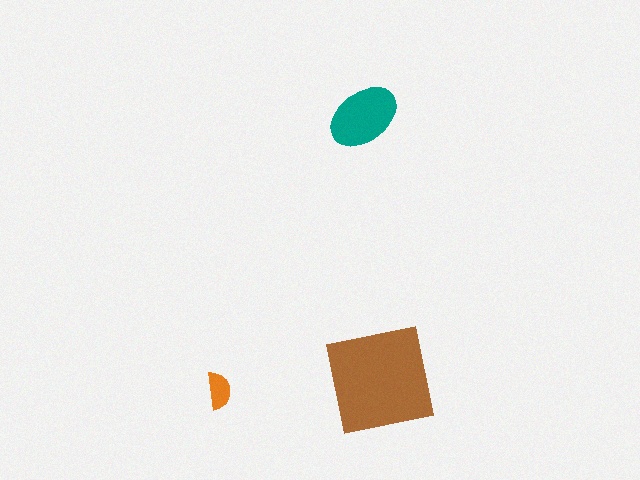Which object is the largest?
The brown square.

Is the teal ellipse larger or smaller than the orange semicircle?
Larger.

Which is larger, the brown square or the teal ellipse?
The brown square.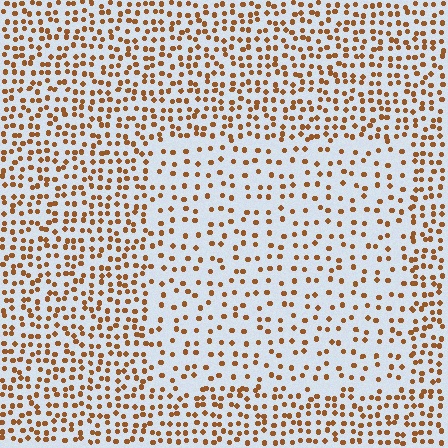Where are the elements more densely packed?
The elements are more densely packed outside the rectangle boundary.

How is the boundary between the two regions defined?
The boundary is defined by a change in element density (approximately 1.9x ratio). All elements are the same color, size, and shape.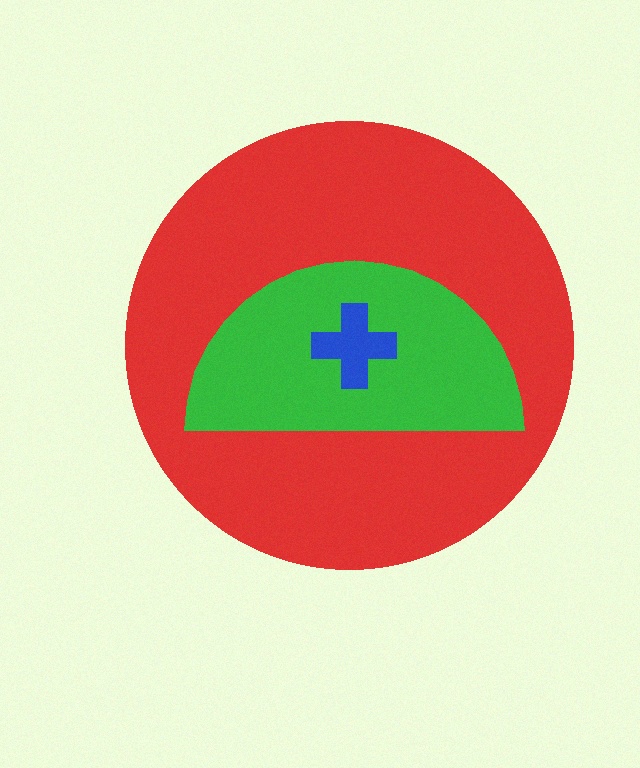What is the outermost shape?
The red circle.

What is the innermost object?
The blue cross.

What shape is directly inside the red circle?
The green semicircle.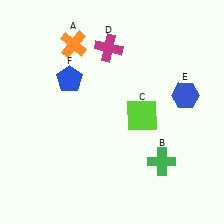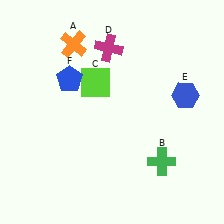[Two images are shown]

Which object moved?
The lime square (C) moved left.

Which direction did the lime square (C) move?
The lime square (C) moved left.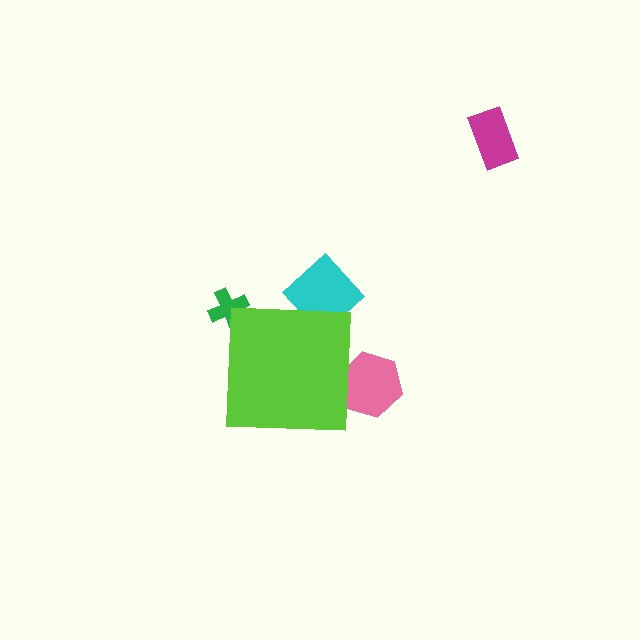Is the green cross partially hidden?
Yes, the green cross is partially hidden behind the lime square.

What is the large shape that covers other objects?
A lime square.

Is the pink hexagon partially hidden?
Yes, the pink hexagon is partially hidden behind the lime square.